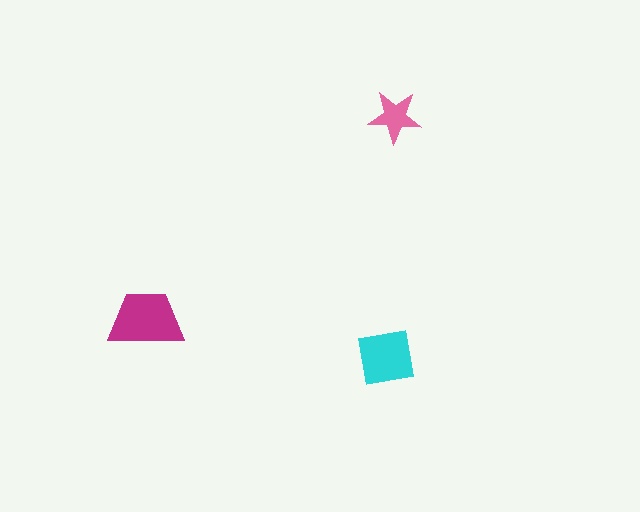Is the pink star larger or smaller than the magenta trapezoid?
Smaller.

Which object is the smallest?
The pink star.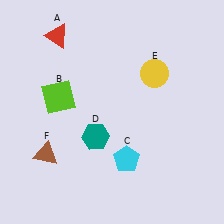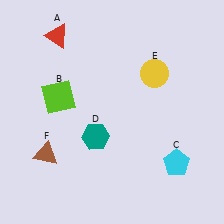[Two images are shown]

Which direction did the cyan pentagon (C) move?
The cyan pentagon (C) moved right.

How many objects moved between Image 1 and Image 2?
1 object moved between the two images.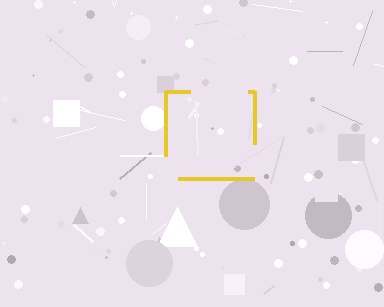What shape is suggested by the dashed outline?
The dashed outline suggests a square.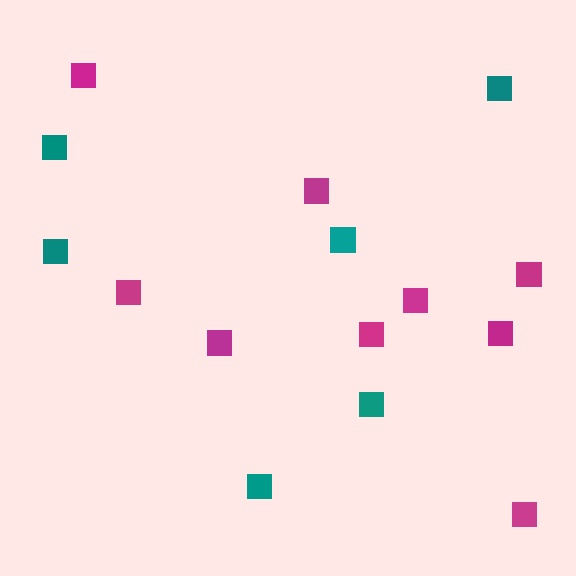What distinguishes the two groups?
There are 2 groups: one group of teal squares (6) and one group of magenta squares (9).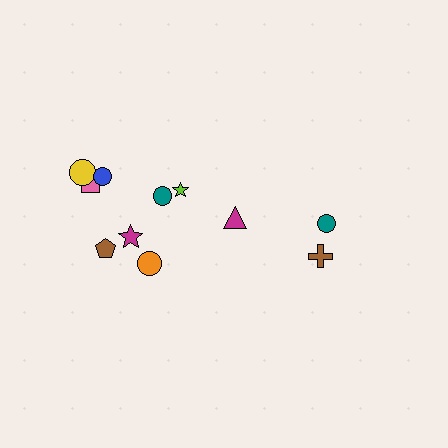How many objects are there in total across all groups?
There are 11 objects.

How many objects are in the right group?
There are 3 objects.